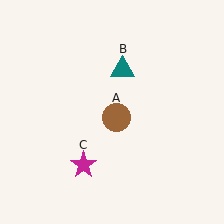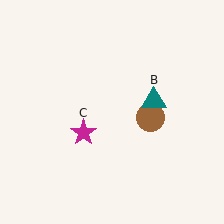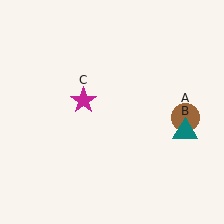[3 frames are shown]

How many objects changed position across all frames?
3 objects changed position: brown circle (object A), teal triangle (object B), magenta star (object C).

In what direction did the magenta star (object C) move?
The magenta star (object C) moved up.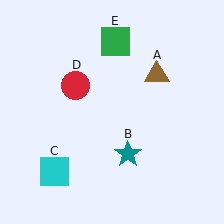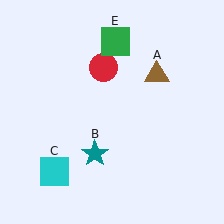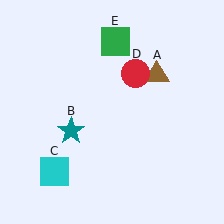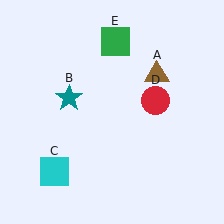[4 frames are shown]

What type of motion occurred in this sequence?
The teal star (object B), red circle (object D) rotated clockwise around the center of the scene.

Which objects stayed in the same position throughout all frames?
Brown triangle (object A) and cyan square (object C) and green square (object E) remained stationary.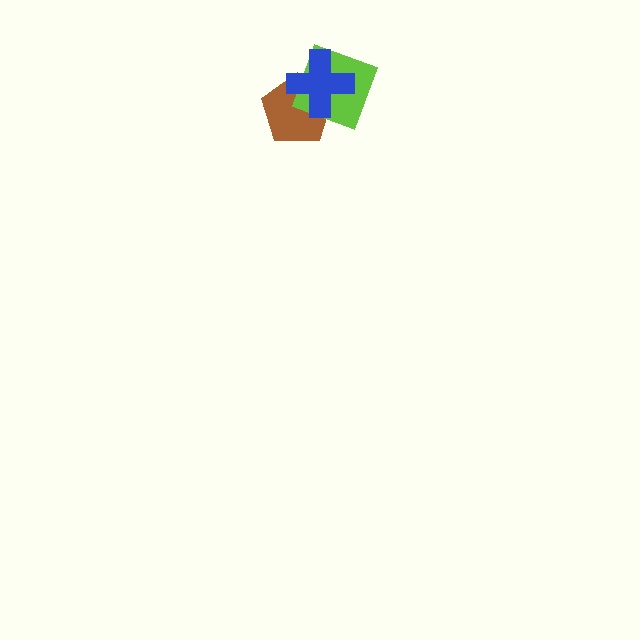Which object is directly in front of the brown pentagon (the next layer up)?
The lime diamond is directly in front of the brown pentagon.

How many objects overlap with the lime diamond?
2 objects overlap with the lime diamond.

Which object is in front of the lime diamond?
The blue cross is in front of the lime diamond.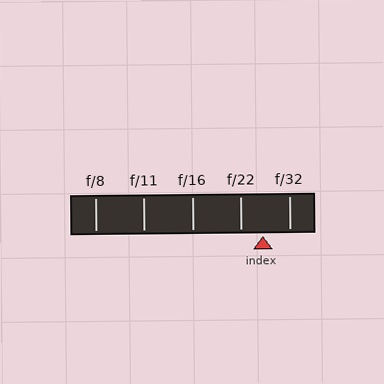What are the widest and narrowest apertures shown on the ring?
The widest aperture shown is f/8 and the narrowest is f/32.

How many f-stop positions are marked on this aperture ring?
There are 5 f-stop positions marked.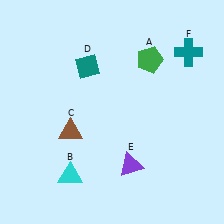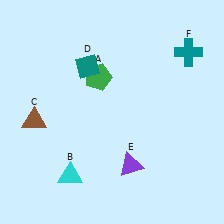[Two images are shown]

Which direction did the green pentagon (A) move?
The green pentagon (A) moved left.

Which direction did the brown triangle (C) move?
The brown triangle (C) moved left.